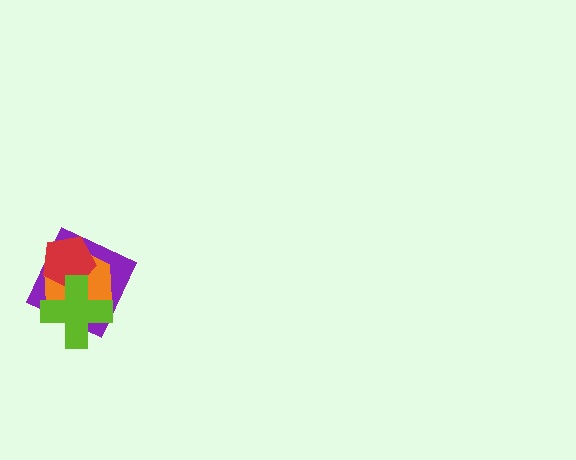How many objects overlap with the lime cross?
3 objects overlap with the lime cross.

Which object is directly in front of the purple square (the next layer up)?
The orange hexagon is directly in front of the purple square.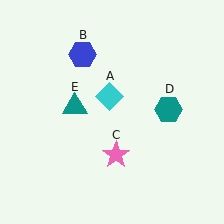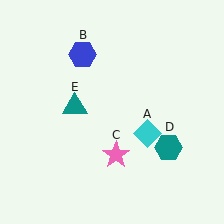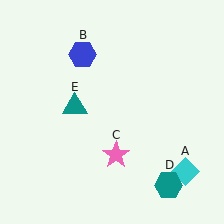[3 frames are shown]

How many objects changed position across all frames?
2 objects changed position: cyan diamond (object A), teal hexagon (object D).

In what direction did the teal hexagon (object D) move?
The teal hexagon (object D) moved down.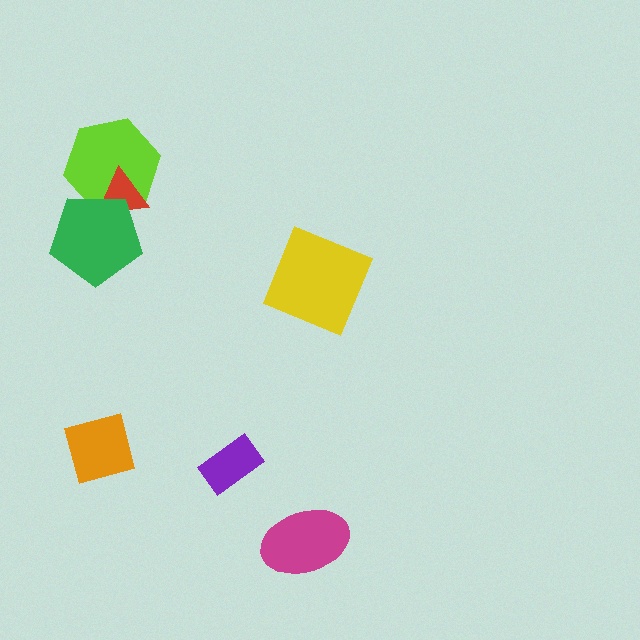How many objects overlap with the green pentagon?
2 objects overlap with the green pentagon.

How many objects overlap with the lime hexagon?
2 objects overlap with the lime hexagon.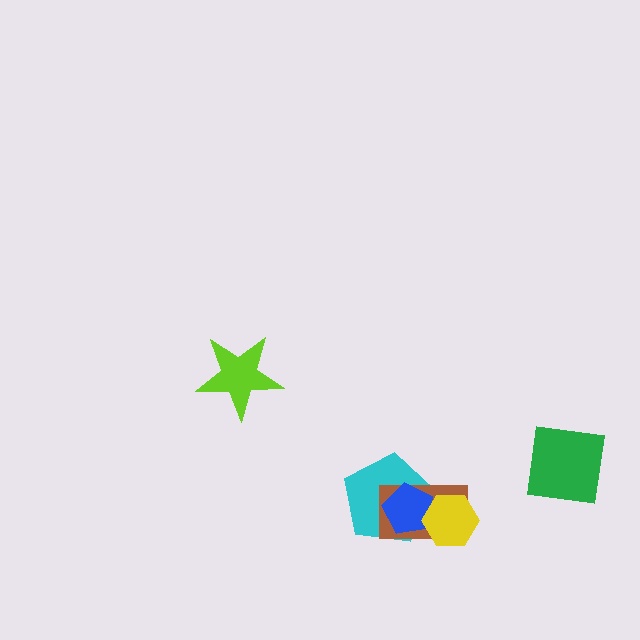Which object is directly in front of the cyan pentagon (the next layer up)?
The brown rectangle is directly in front of the cyan pentagon.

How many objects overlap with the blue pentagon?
3 objects overlap with the blue pentagon.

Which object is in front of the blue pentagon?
The yellow hexagon is in front of the blue pentagon.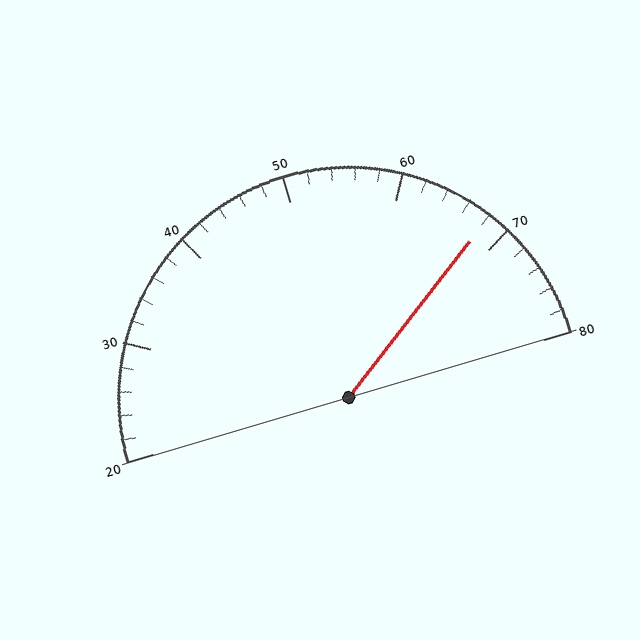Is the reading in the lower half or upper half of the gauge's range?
The reading is in the upper half of the range (20 to 80).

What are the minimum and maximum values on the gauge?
The gauge ranges from 20 to 80.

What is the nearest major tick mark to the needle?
The nearest major tick mark is 70.